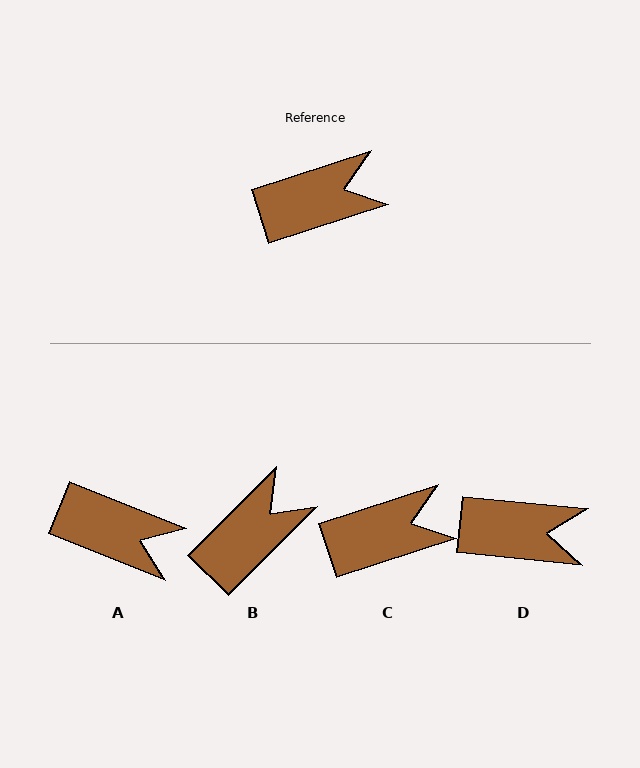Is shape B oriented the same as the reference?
No, it is off by about 27 degrees.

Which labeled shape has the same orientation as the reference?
C.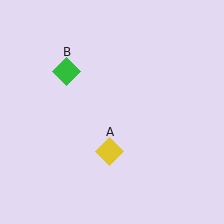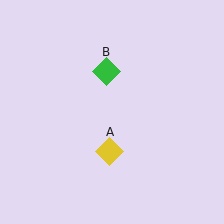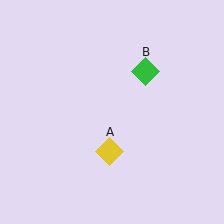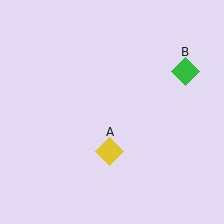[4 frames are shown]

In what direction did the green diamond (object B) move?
The green diamond (object B) moved right.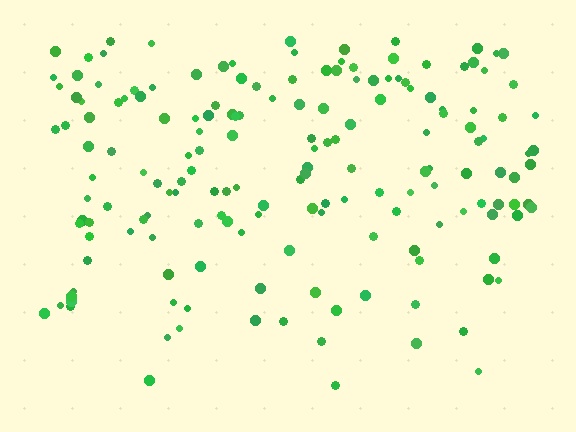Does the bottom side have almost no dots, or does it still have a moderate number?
Still a moderate number, just noticeably fewer than the top.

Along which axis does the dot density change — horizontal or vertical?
Vertical.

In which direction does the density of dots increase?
From bottom to top, with the top side densest.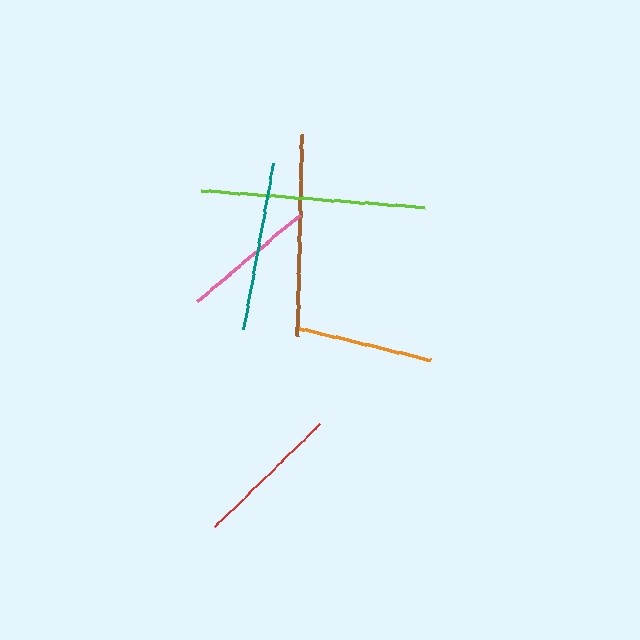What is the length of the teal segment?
The teal segment is approximately 169 pixels long.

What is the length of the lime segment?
The lime segment is approximately 225 pixels long.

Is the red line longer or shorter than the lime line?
The lime line is longer than the red line.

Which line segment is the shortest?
The pink line is the shortest at approximately 134 pixels.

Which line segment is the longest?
The lime line is the longest at approximately 225 pixels.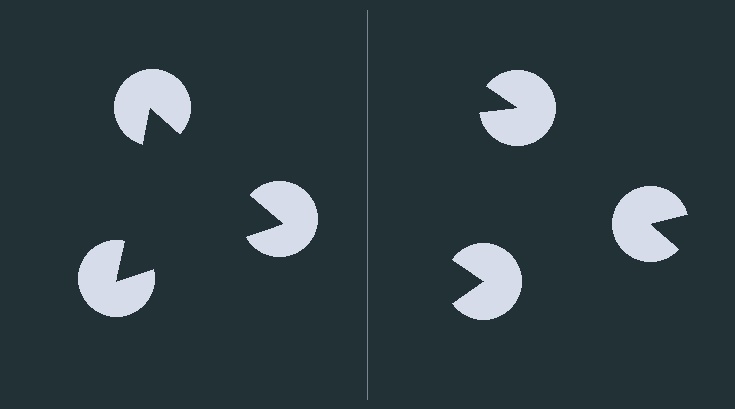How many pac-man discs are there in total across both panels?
6 — 3 on each side.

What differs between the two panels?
The pac-man discs are positioned identically on both sides; only the wedge orientations differ. On the left they align to a triangle; on the right they are misaligned.